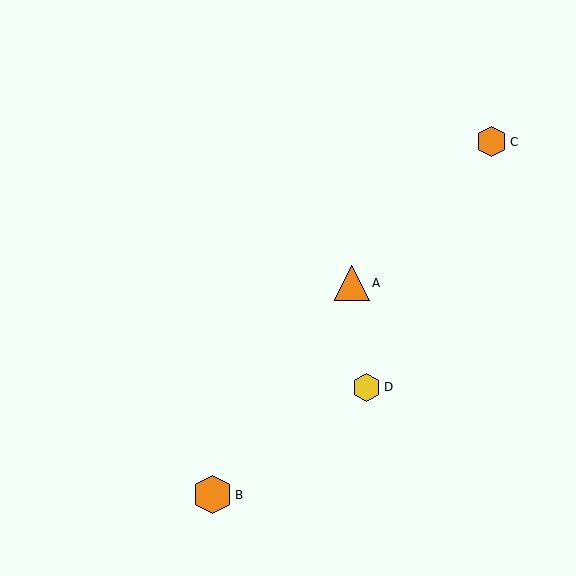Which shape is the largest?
The orange hexagon (labeled B) is the largest.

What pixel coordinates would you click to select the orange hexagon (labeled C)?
Click at (491, 142) to select the orange hexagon C.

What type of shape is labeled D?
Shape D is a yellow hexagon.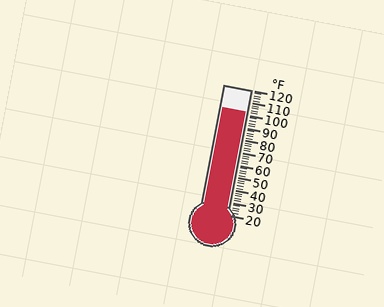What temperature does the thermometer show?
The thermometer shows approximately 102°F.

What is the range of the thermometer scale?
The thermometer scale ranges from 20°F to 120°F.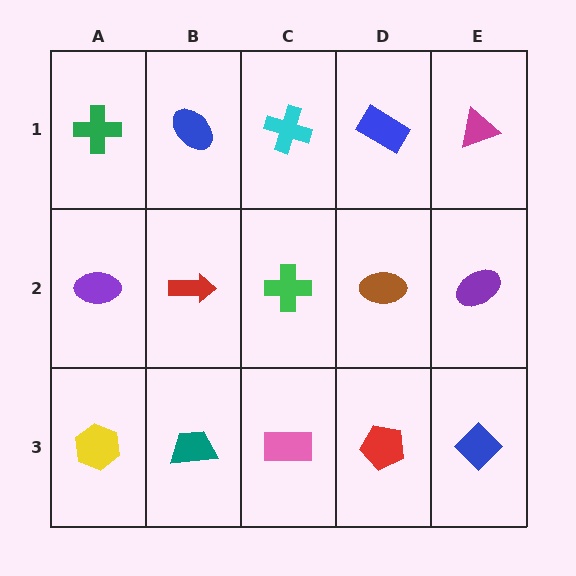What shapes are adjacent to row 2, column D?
A blue rectangle (row 1, column D), a red pentagon (row 3, column D), a green cross (row 2, column C), a purple ellipse (row 2, column E).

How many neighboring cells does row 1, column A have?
2.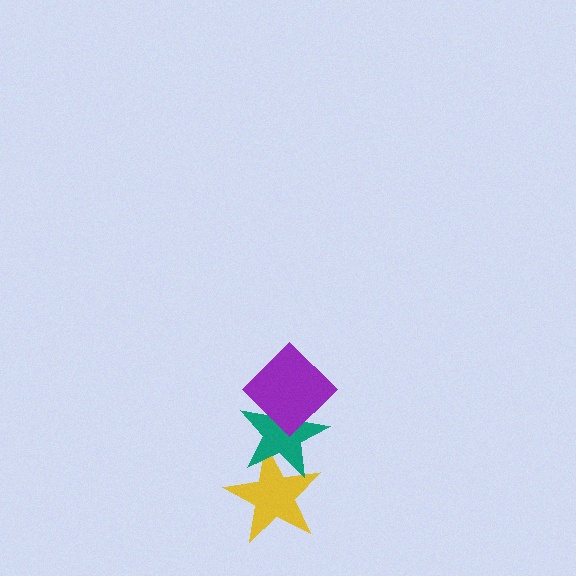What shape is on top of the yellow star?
The teal star is on top of the yellow star.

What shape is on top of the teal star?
The purple diamond is on top of the teal star.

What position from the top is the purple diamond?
The purple diamond is 1st from the top.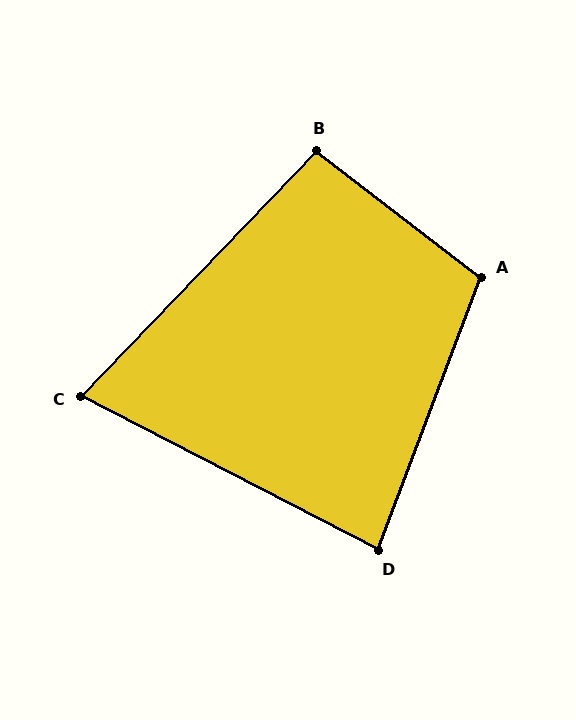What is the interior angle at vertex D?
Approximately 83 degrees (acute).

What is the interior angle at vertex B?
Approximately 97 degrees (obtuse).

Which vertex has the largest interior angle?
A, at approximately 107 degrees.